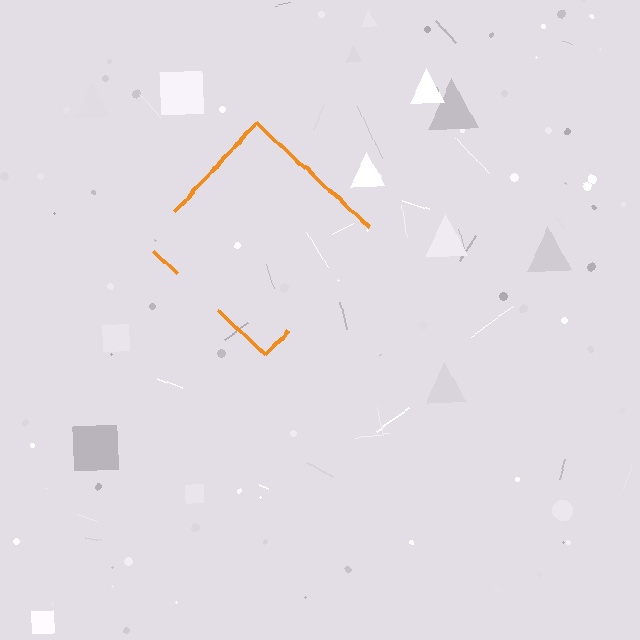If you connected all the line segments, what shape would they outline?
They would outline a diamond.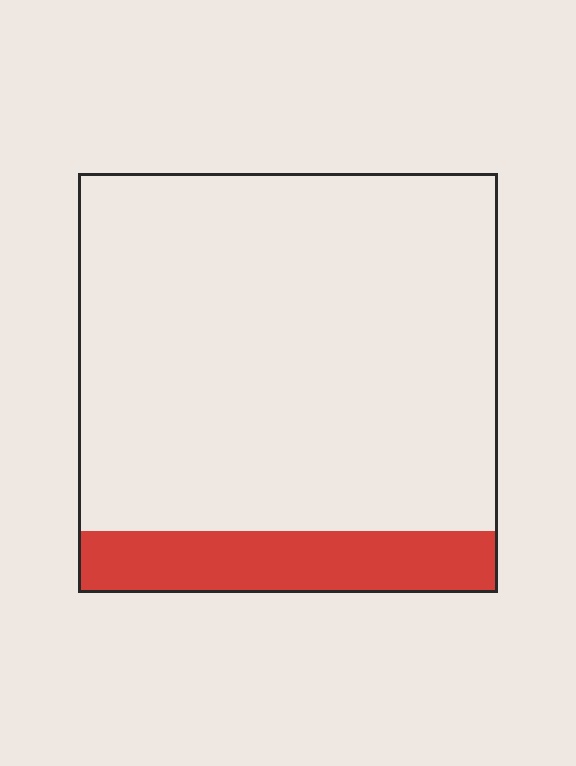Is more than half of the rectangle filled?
No.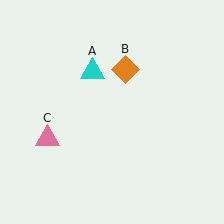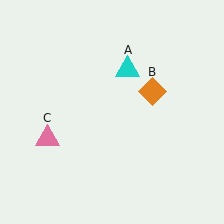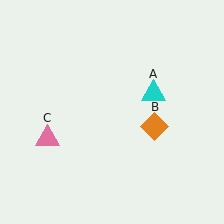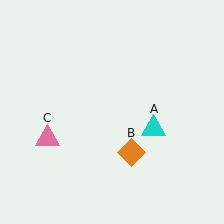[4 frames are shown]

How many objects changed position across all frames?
2 objects changed position: cyan triangle (object A), orange diamond (object B).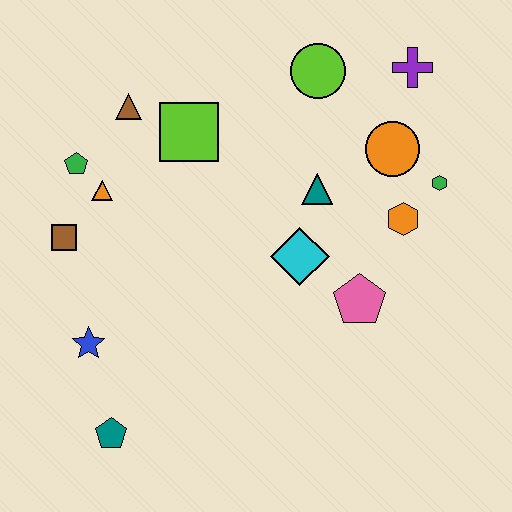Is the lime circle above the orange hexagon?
Yes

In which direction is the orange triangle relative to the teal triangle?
The orange triangle is to the left of the teal triangle.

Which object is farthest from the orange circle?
The teal pentagon is farthest from the orange circle.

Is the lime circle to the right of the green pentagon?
Yes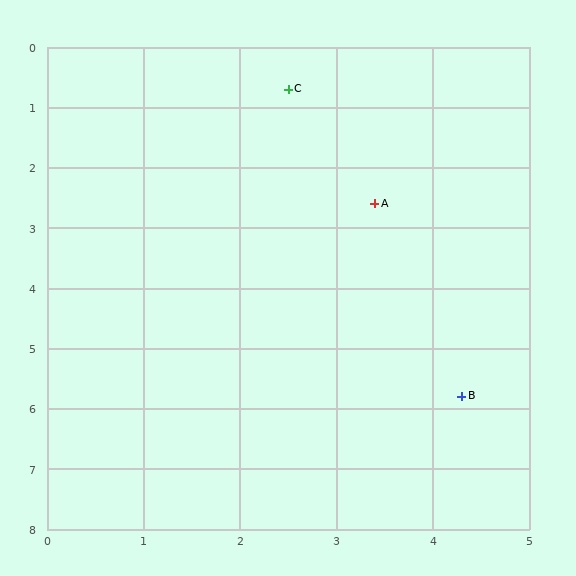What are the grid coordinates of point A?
Point A is at approximately (3.4, 2.6).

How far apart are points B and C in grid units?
Points B and C are about 5.4 grid units apart.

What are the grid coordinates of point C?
Point C is at approximately (2.5, 0.7).